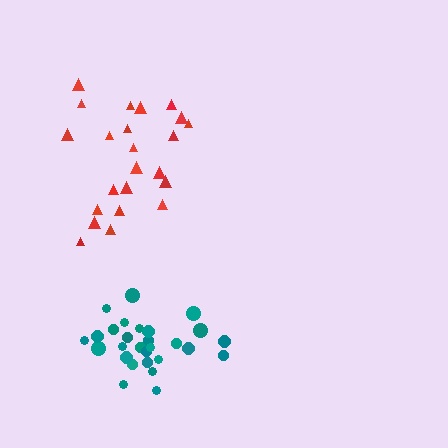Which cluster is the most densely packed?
Teal.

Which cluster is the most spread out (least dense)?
Red.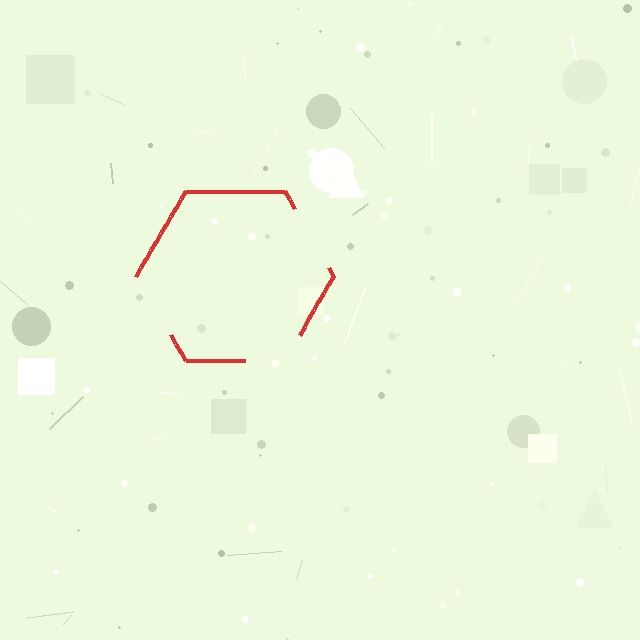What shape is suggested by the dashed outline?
The dashed outline suggests a hexagon.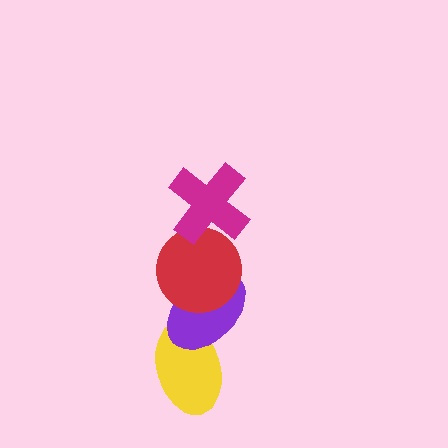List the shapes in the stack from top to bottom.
From top to bottom: the magenta cross, the red circle, the purple ellipse, the yellow ellipse.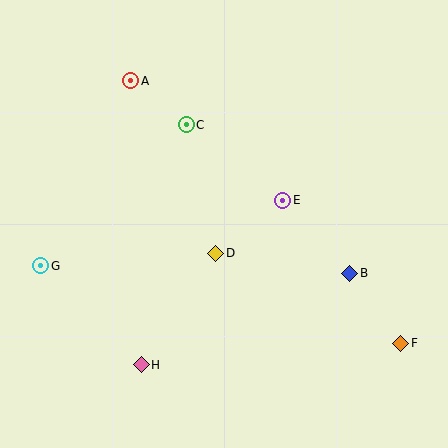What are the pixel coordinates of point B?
Point B is at (350, 273).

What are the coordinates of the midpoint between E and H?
The midpoint between E and H is at (212, 283).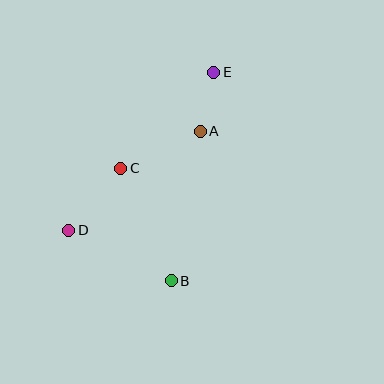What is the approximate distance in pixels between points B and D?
The distance between B and D is approximately 114 pixels.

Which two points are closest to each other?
Points A and E are closest to each other.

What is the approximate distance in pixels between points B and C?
The distance between B and C is approximately 123 pixels.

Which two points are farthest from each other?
Points D and E are farthest from each other.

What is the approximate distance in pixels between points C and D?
The distance between C and D is approximately 81 pixels.